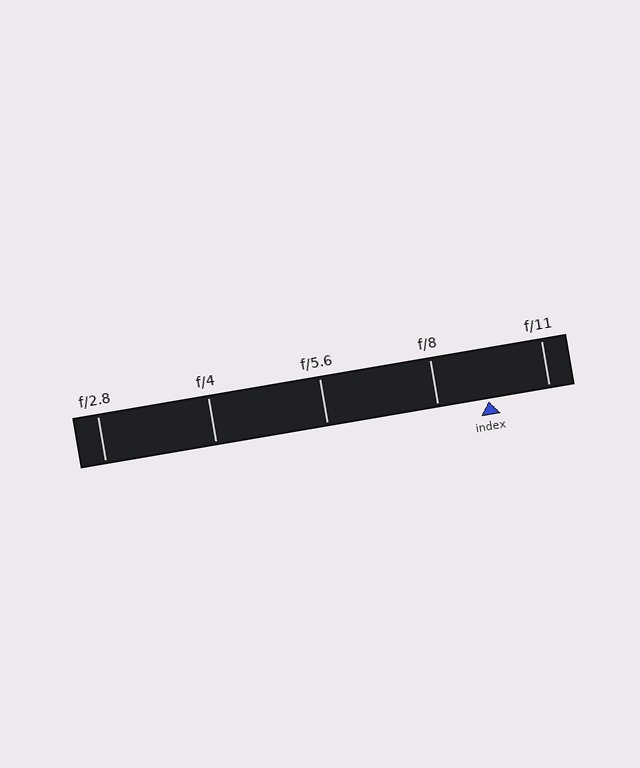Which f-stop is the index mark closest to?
The index mark is closest to f/8.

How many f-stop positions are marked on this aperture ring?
There are 5 f-stop positions marked.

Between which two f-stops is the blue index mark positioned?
The index mark is between f/8 and f/11.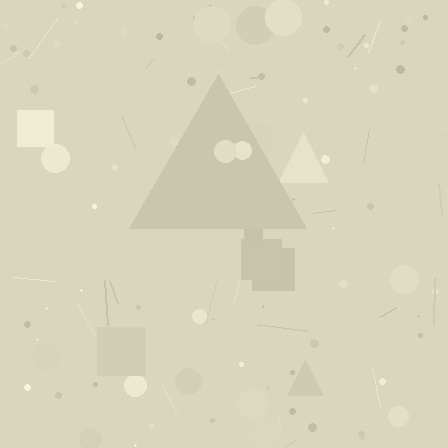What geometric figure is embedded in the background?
A triangle is embedded in the background.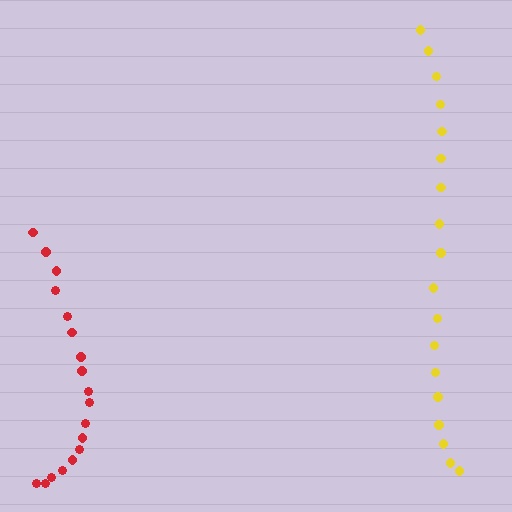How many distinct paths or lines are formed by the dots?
There are 2 distinct paths.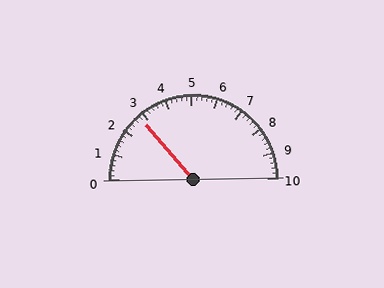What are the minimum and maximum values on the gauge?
The gauge ranges from 0 to 10.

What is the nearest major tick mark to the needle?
The nearest major tick mark is 3.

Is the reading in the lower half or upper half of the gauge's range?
The reading is in the lower half of the range (0 to 10).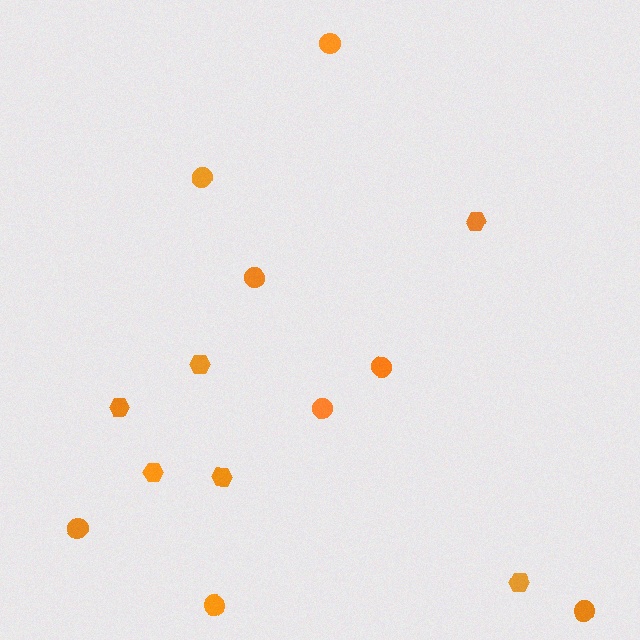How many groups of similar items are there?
There are 2 groups: one group of circles (8) and one group of hexagons (6).